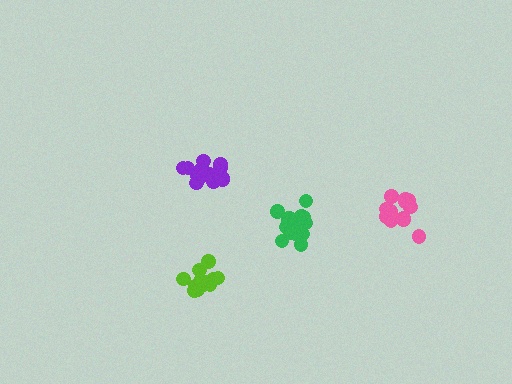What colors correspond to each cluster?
The clusters are colored: purple, green, pink, lime.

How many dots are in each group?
Group 1: 17 dots, Group 2: 18 dots, Group 3: 14 dots, Group 4: 14 dots (63 total).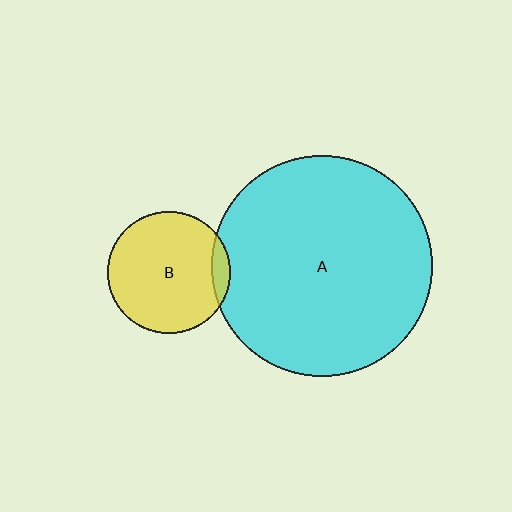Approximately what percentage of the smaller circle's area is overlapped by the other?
Approximately 10%.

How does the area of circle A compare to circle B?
Approximately 3.3 times.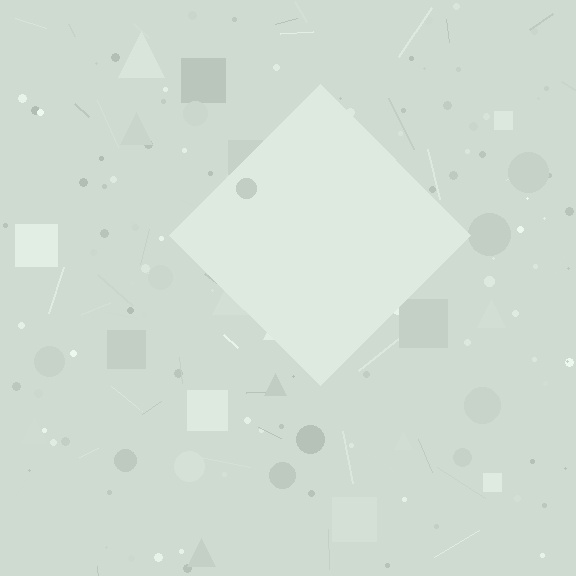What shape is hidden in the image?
A diamond is hidden in the image.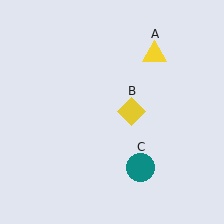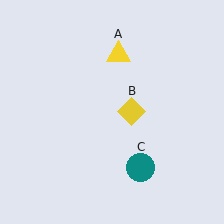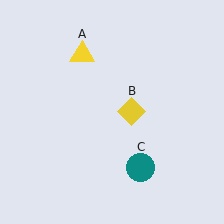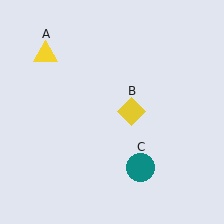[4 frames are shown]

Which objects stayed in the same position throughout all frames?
Yellow diamond (object B) and teal circle (object C) remained stationary.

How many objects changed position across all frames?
1 object changed position: yellow triangle (object A).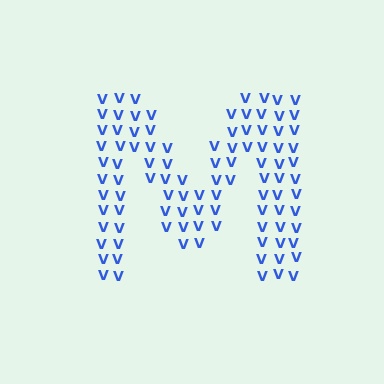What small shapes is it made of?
It is made of small letter V's.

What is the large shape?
The large shape is the letter M.